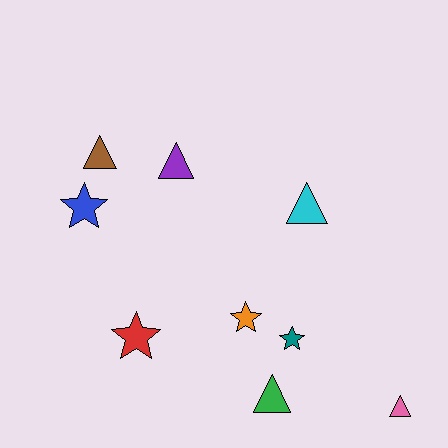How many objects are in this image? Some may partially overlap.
There are 9 objects.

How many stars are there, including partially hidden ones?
There are 4 stars.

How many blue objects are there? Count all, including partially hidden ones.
There is 1 blue object.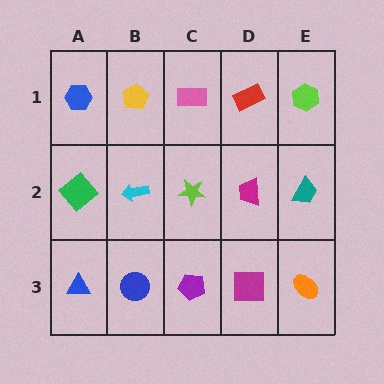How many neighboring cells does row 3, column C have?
3.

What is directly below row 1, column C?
A lime star.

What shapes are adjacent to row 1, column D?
A magenta trapezoid (row 2, column D), a pink rectangle (row 1, column C), a lime hexagon (row 1, column E).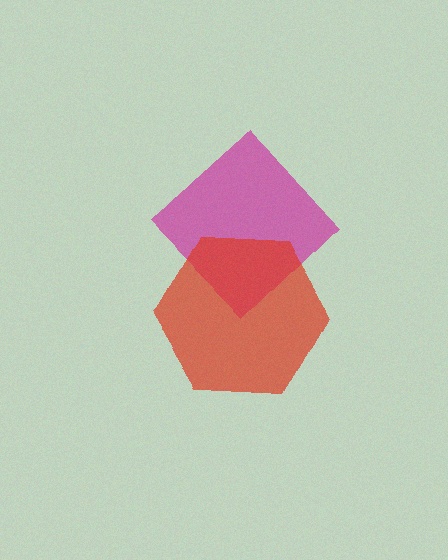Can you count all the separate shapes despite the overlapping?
Yes, there are 2 separate shapes.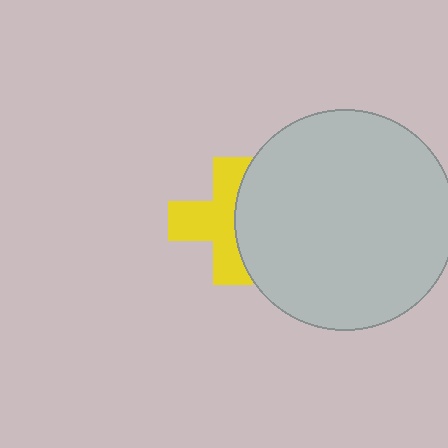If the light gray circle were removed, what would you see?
You would see the complete yellow cross.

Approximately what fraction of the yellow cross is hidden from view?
Roughly 39% of the yellow cross is hidden behind the light gray circle.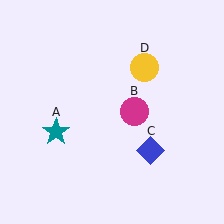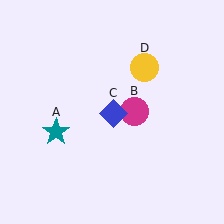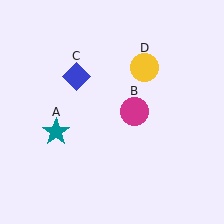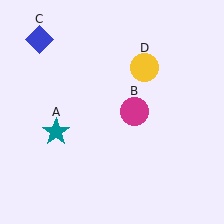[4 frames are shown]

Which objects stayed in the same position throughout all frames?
Teal star (object A) and magenta circle (object B) and yellow circle (object D) remained stationary.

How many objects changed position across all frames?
1 object changed position: blue diamond (object C).